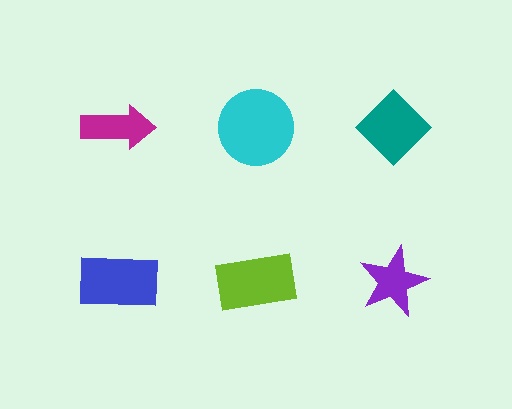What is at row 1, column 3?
A teal diamond.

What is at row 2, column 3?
A purple star.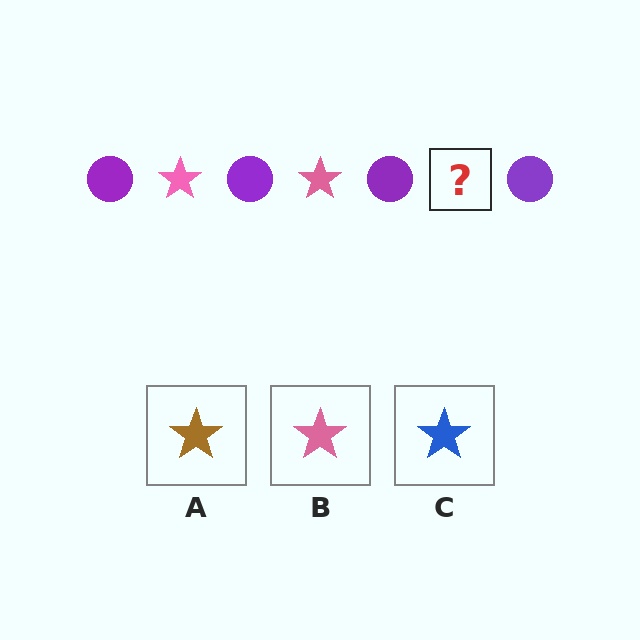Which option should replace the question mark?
Option B.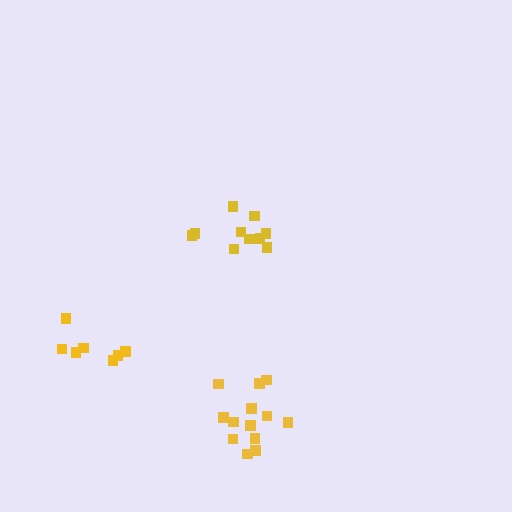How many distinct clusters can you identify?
There are 3 distinct clusters.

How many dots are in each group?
Group 1: 10 dots, Group 2: 13 dots, Group 3: 7 dots (30 total).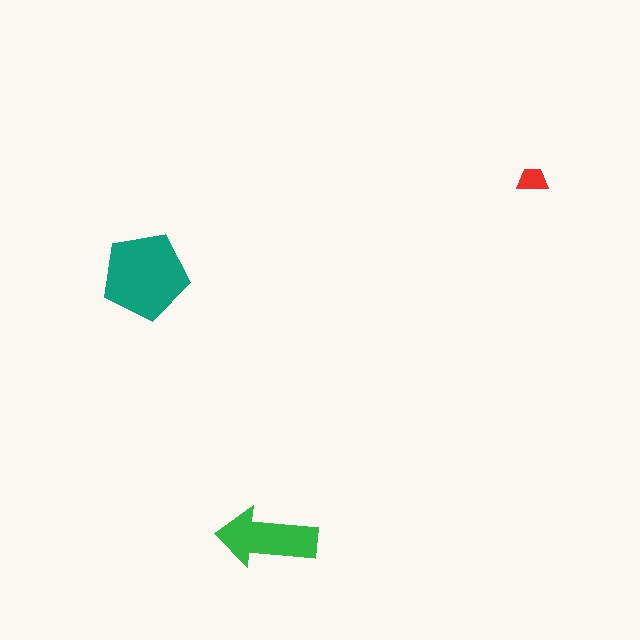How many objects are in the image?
There are 3 objects in the image.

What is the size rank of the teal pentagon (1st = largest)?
1st.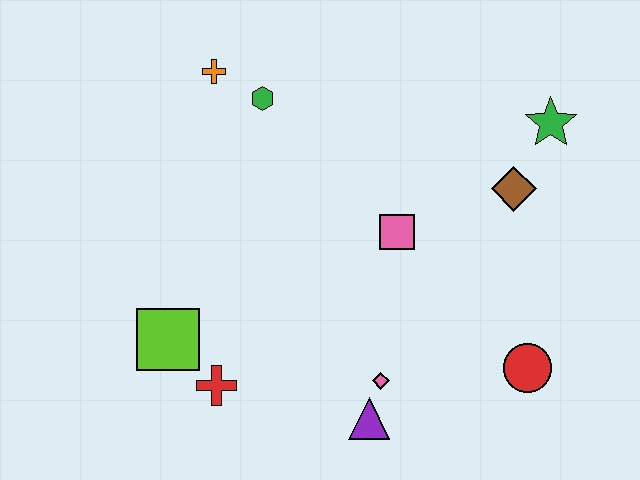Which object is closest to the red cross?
The lime square is closest to the red cross.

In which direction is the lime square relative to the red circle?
The lime square is to the left of the red circle.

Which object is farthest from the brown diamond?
The lime square is farthest from the brown diamond.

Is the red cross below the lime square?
Yes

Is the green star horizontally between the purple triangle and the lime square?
No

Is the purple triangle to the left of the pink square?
Yes